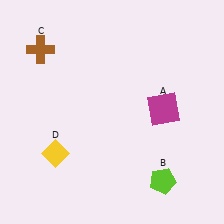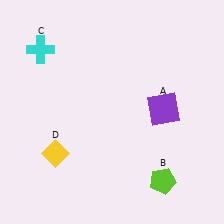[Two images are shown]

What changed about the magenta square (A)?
In Image 1, A is magenta. In Image 2, it changed to purple.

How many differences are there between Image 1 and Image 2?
There are 2 differences between the two images.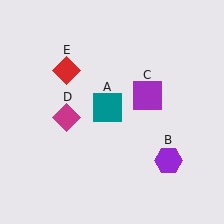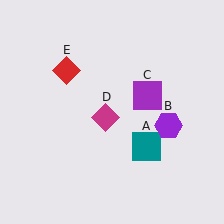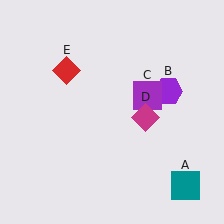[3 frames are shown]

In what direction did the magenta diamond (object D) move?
The magenta diamond (object D) moved right.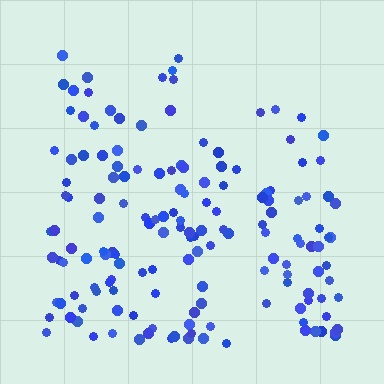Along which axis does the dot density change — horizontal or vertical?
Vertical.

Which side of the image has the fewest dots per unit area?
The top.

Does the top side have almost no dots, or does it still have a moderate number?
Still a moderate number, just noticeably fewer than the bottom.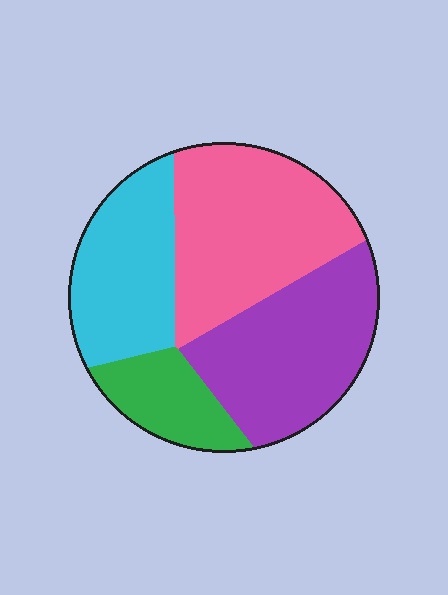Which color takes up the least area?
Green, at roughly 15%.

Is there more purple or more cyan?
Purple.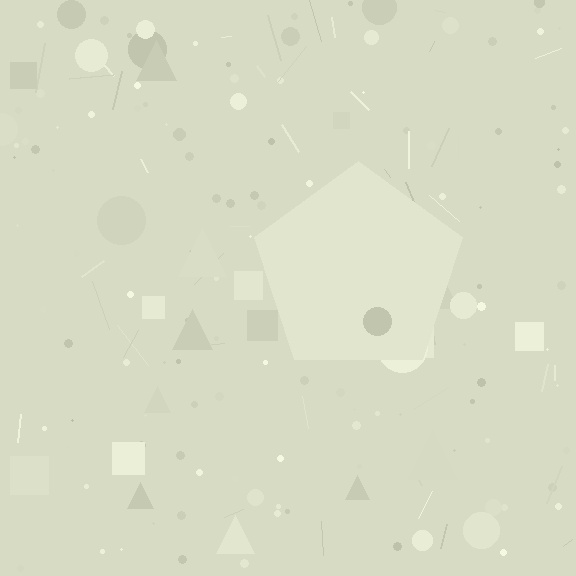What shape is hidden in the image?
A pentagon is hidden in the image.